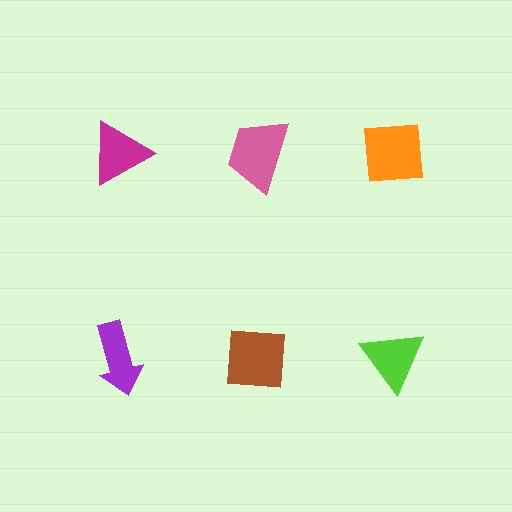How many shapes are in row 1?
3 shapes.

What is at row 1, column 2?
A pink trapezoid.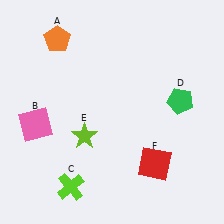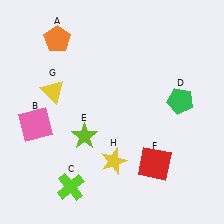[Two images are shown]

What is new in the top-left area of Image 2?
A yellow triangle (G) was added in the top-left area of Image 2.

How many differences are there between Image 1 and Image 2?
There are 2 differences between the two images.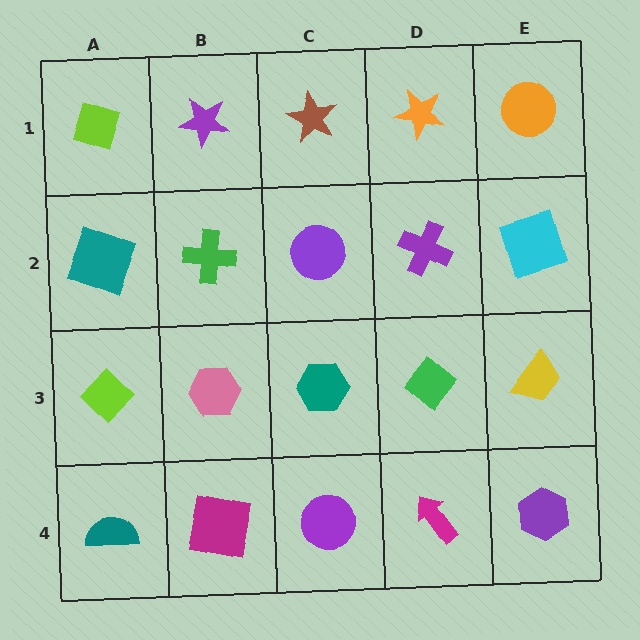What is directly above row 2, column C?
A brown star.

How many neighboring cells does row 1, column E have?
2.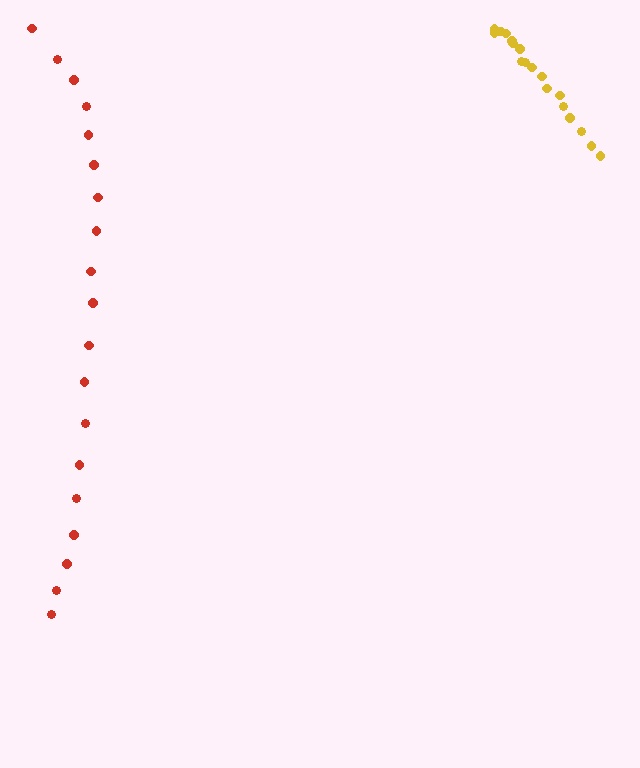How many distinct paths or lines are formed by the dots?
There are 2 distinct paths.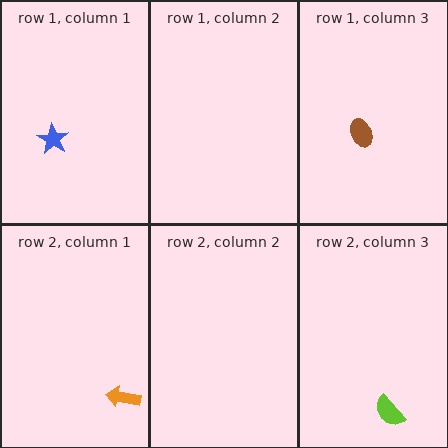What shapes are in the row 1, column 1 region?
The blue star.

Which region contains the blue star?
The row 1, column 1 region.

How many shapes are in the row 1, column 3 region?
1.